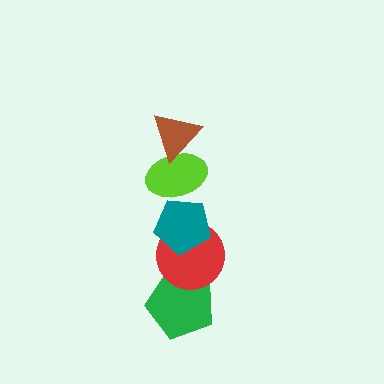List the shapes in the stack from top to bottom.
From top to bottom: the brown triangle, the lime ellipse, the teal pentagon, the red circle, the green pentagon.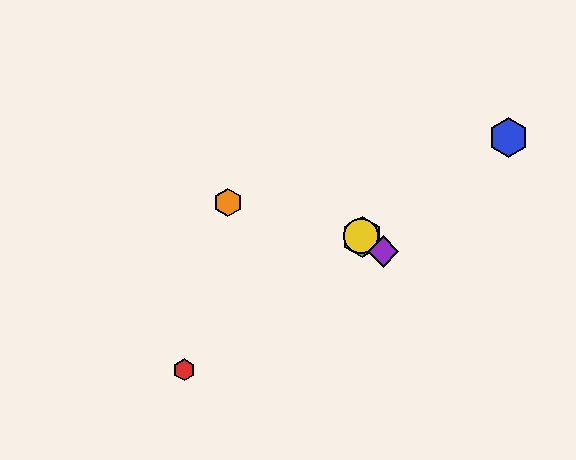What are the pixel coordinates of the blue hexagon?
The blue hexagon is at (509, 137).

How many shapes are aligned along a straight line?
3 shapes (the green hexagon, the yellow circle, the purple diamond) are aligned along a straight line.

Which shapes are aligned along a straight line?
The green hexagon, the yellow circle, the purple diamond are aligned along a straight line.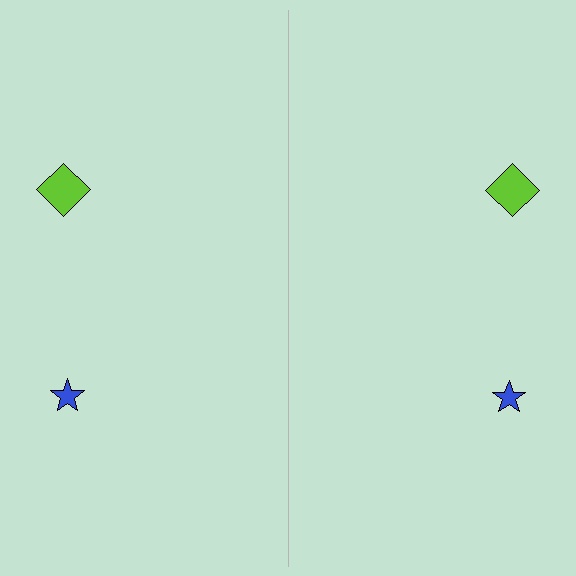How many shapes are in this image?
There are 4 shapes in this image.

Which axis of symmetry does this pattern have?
The pattern has a vertical axis of symmetry running through the center of the image.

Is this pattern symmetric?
Yes, this pattern has bilateral (reflection) symmetry.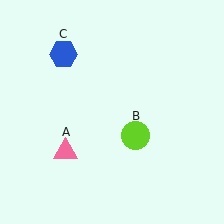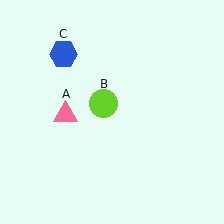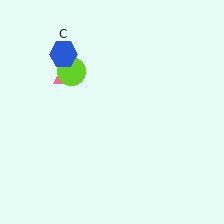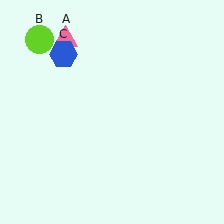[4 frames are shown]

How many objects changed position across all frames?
2 objects changed position: pink triangle (object A), lime circle (object B).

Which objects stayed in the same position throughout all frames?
Blue hexagon (object C) remained stationary.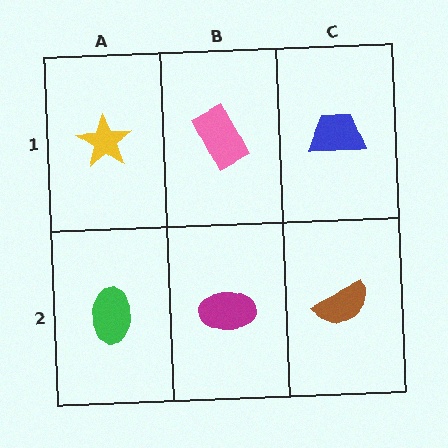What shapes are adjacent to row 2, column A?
A yellow star (row 1, column A), a magenta ellipse (row 2, column B).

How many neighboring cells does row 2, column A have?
2.